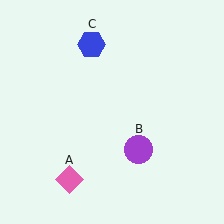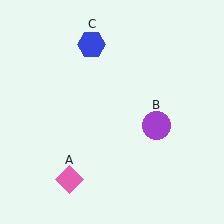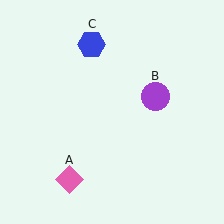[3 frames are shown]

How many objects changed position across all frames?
1 object changed position: purple circle (object B).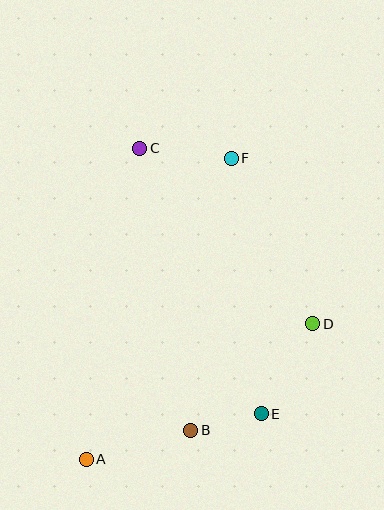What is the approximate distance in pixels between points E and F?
The distance between E and F is approximately 257 pixels.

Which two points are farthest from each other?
Points A and F are farthest from each other.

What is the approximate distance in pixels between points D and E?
The distance between D and E is approximately 104 pixels.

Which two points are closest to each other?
Points B and E are closest to each other.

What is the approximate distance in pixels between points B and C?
The distance between B and C is approximately 287 pixels.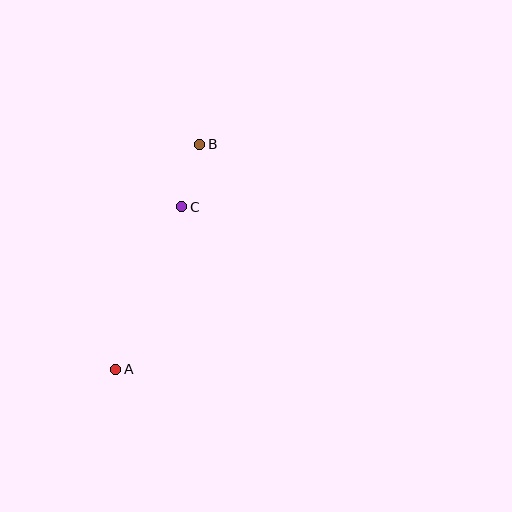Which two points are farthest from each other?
Points A and B are farthest from each other.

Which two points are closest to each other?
Points B and C are closest to each other.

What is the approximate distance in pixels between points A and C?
The distance between A and C is approximately 175 pixels.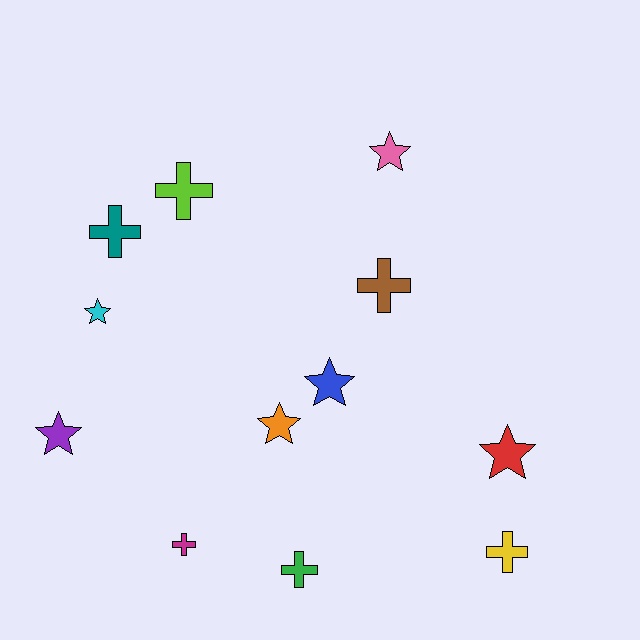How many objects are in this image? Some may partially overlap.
There are 12 objects.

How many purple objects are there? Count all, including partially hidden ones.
There is 1 purple object.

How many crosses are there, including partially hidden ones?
There are 6 crosses.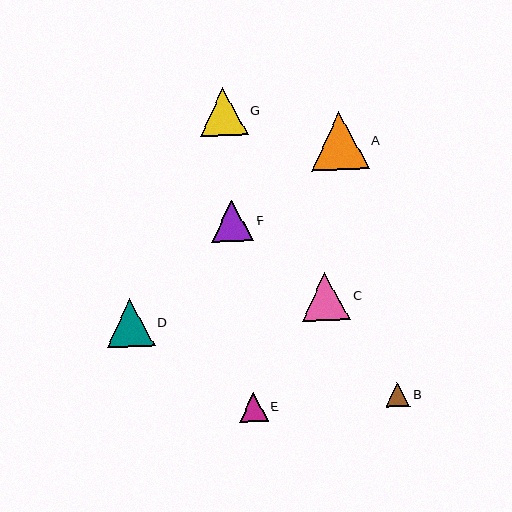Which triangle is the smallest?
Triangle B is the smallest with a size of approximately 25 pixels.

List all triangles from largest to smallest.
From largest to smallest: A, C, D, G, F, E, B.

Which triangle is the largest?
Triangle A is the largest with a size of approximately 58 pixels.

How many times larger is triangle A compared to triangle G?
Triangle A is approximately 1.2 times the size of triangle G.